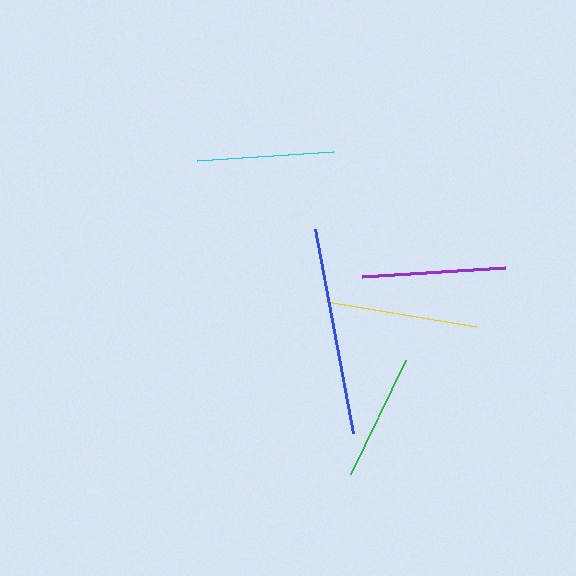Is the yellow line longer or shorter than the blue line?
The blue line is longer than the yellow line.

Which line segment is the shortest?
The green line is the shortest at approximately 126 pixels.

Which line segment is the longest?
The blue line is the longest at approximately 207 pixels.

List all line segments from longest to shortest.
From longest to shortest: blue, yellow, purple, cyan, green.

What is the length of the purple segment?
The purple segment is approximately 143 pixels long.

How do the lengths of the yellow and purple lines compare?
The yellow and purple lines are approximately the same length.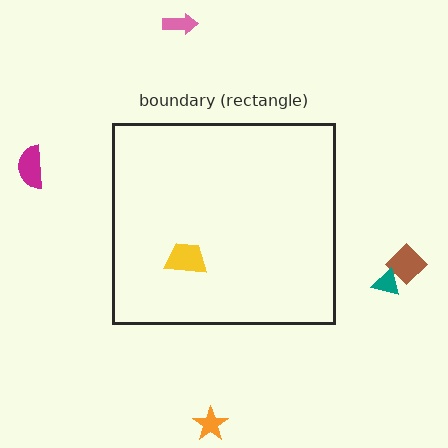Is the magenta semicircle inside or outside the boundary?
Outside.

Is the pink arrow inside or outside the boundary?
Outside.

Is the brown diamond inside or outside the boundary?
Outside.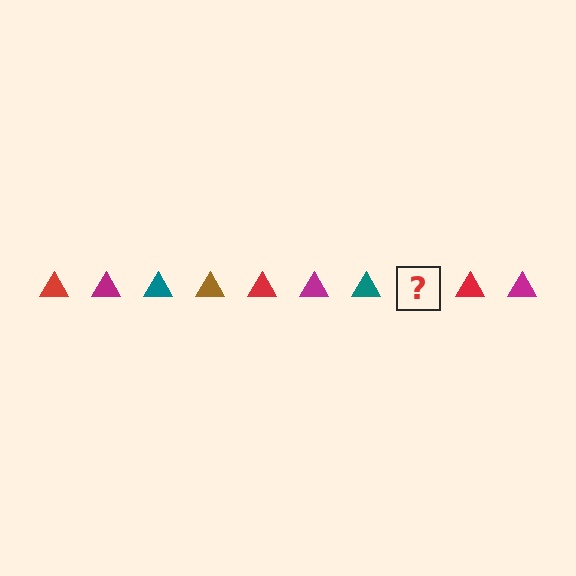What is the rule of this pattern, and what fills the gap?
The rule is that the pattern cycles through red, magenta, teal, brown triangles. The gap should be filled with a brown triangle.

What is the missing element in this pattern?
The missing element is a brown triangle.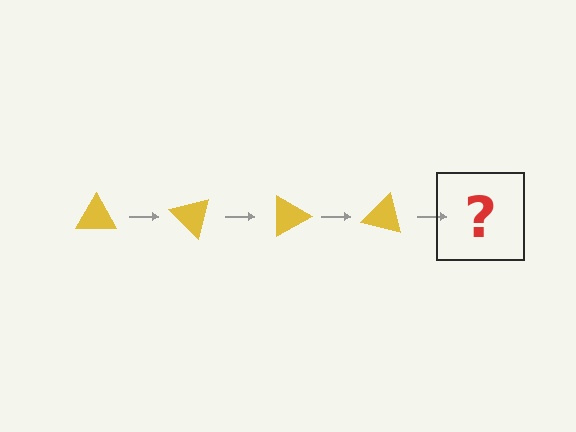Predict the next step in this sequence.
The next step is a yellow triangle rotated 180 degrees.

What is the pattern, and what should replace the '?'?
The pattern is that the triangle rotates 45 degrees each step. The '?' should be a yellow triangle rotated 180 degrees.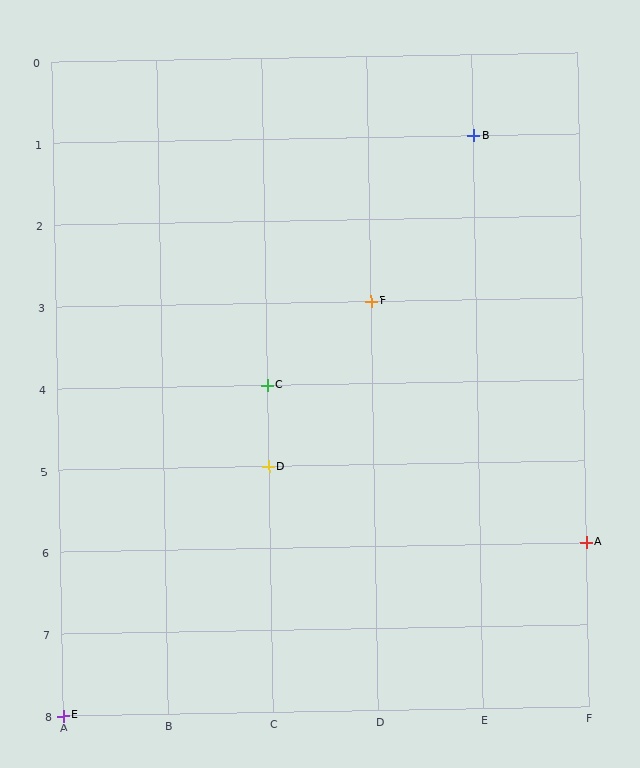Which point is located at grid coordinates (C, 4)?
Point C is at (C, 4).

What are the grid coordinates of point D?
Point D is at grid coordinates (C, 5).